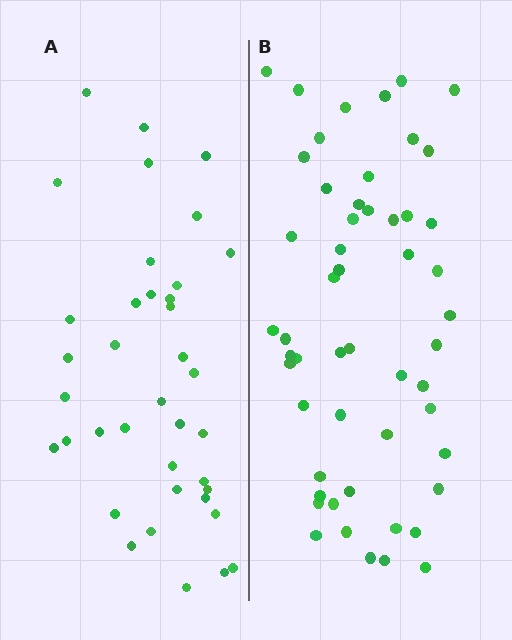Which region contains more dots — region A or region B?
Region B (the right region) has more dots.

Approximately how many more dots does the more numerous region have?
Region B has approximately 15 more dots than region A.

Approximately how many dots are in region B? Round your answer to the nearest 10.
About 50 dots. (The exact count is 53, which rounds to 50.)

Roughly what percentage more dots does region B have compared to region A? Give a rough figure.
About 40% more.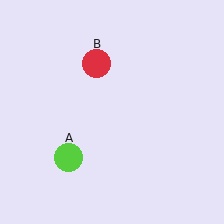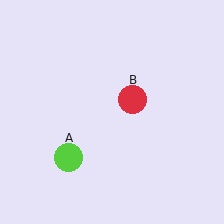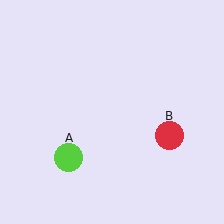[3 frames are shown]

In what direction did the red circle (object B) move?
The red circle (object B) moved down and to the right.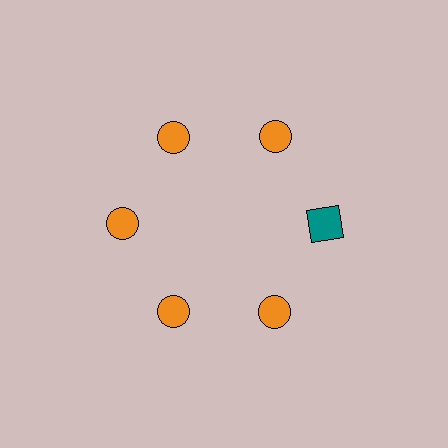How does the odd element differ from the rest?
It differs in both color (teal instead of orange) and shape (square instead of circle).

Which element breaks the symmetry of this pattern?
The teal square at roughly the 3 o'clock position breaks the symmetry. All other shapes are orange circles.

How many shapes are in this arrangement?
There are 6 shapes arranged in a ring pattern.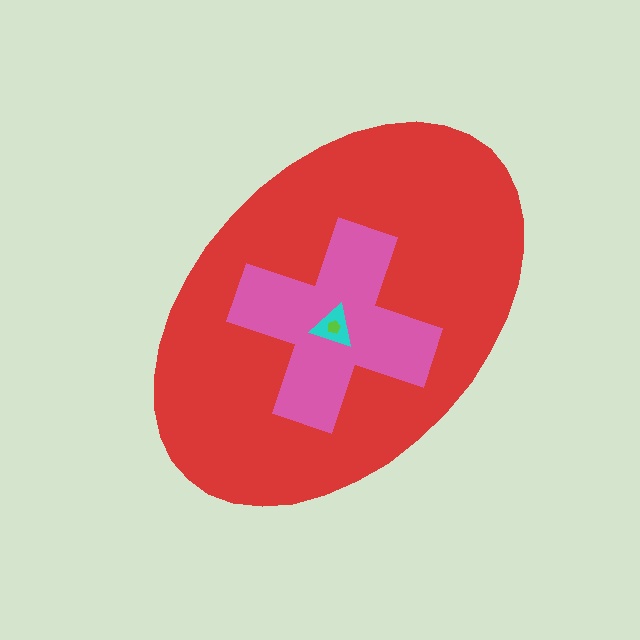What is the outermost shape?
The red ellipse.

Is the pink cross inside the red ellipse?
Yes.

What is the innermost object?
The lime pentagon.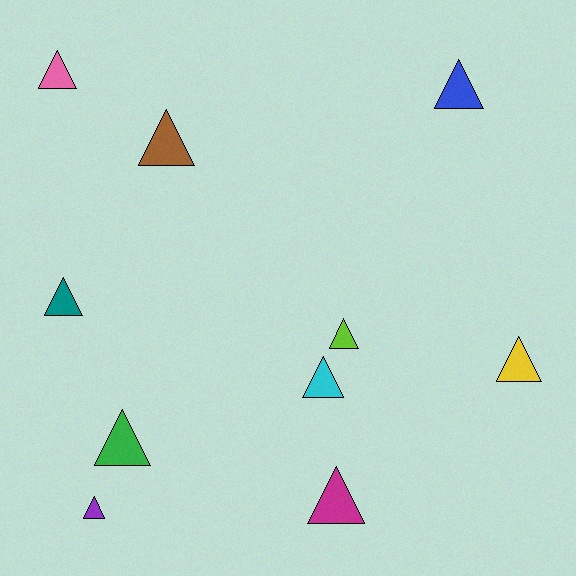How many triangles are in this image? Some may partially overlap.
There are 10 triangles.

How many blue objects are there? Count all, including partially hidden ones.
There is 1 blue object.